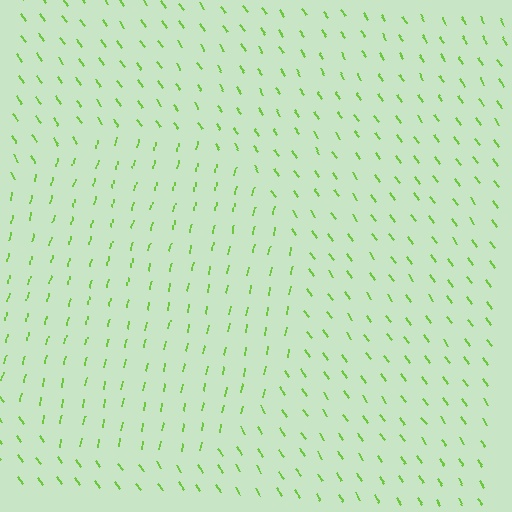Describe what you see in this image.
The image is filled with small lime line segments. A circle region in the image has lines oriented differently from the surrounding lines, creating a visible texture boundary.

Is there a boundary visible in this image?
Yes, there is a texture boundary formed by a change in line orientation.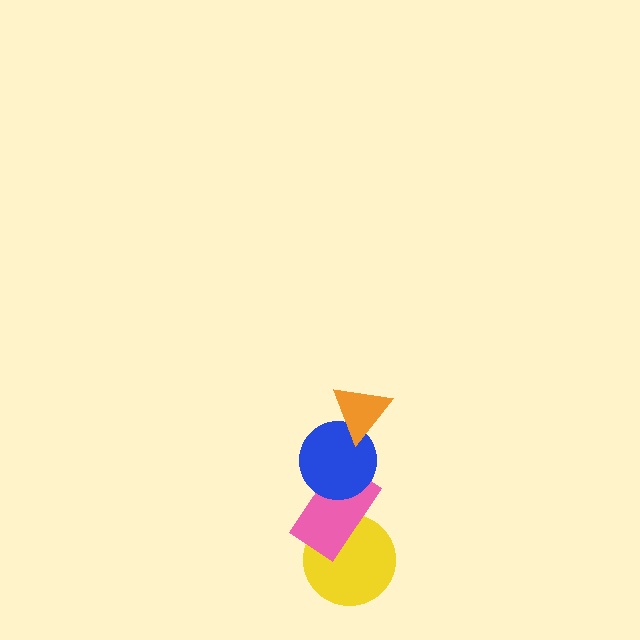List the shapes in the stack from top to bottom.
From top to bottom: the orange triangle, the blue circle, the pink rectangle, the yellow circle.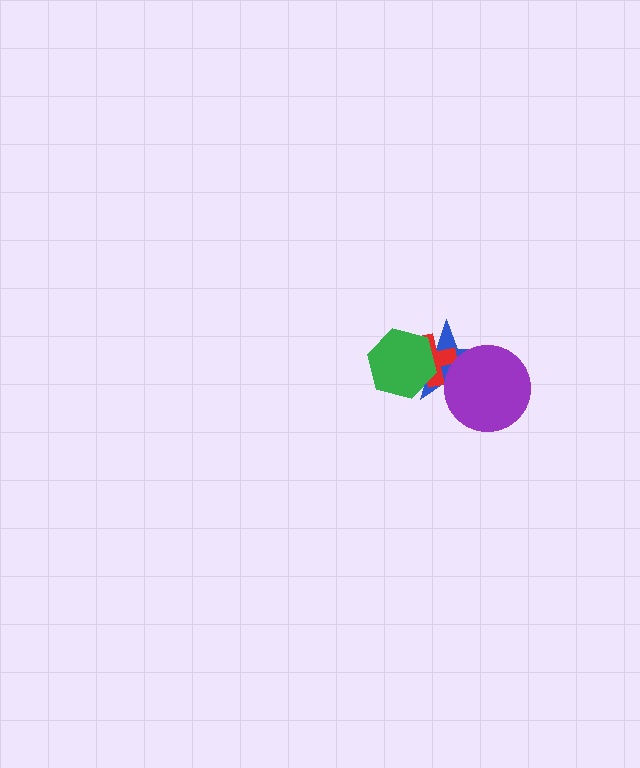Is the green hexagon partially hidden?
No, no other shape covers it.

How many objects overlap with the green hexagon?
2 objects overlap with the green hexagon.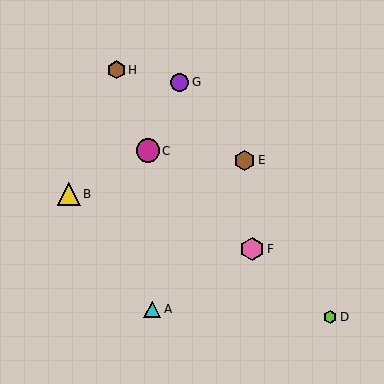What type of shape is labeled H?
Shape H is a brown hexagon.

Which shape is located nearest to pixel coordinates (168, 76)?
The purple circle (labeled G) at (180, 82) is nearest to that location.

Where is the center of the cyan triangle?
The center of the cyan triangle is at (152, 310).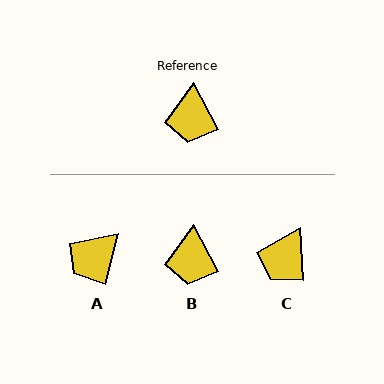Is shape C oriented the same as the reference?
No, it is off by about 24 degrees.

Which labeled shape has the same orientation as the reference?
B.